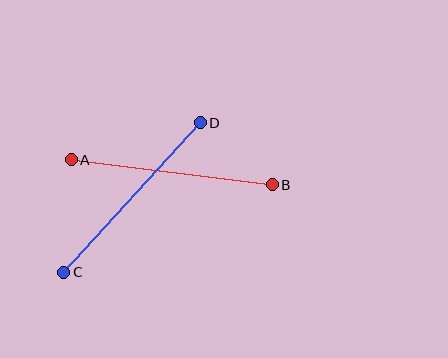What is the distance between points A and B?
The distance is approximately 202 pixels.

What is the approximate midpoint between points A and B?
The midpoint is at approximately (172, 172) pixels.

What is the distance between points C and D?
The distance is approximately 203 pixels.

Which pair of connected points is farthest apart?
Points C and D are farthest apart.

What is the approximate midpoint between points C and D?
The midpoint is at approximately (132, 197) pixels.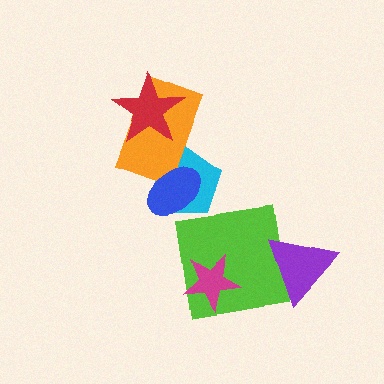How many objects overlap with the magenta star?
1 object overlaps with the magenta star.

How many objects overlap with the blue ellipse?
2 objects overlap with the blue ellipse.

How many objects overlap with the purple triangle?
1 object overlaps with the purple triangle.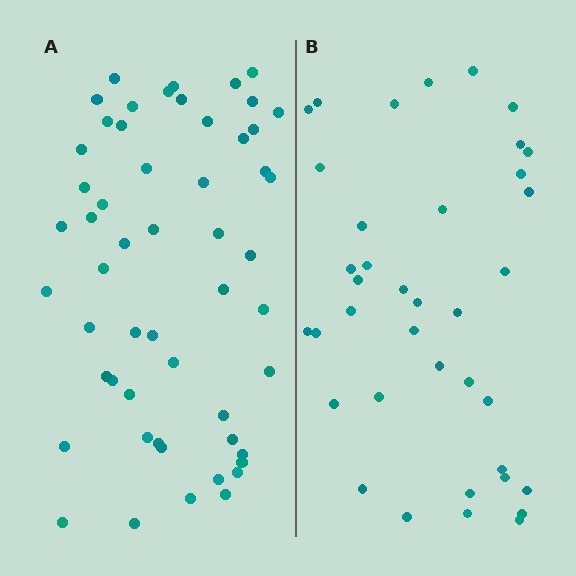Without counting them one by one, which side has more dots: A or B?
Region A (the left region) has more dots.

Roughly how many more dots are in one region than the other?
Region A has approximately 15 more dots than region B.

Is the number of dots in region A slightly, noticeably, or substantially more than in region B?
Region A has noticeably more, but not dramatically so. The ratio is roughly 1.4 to 1.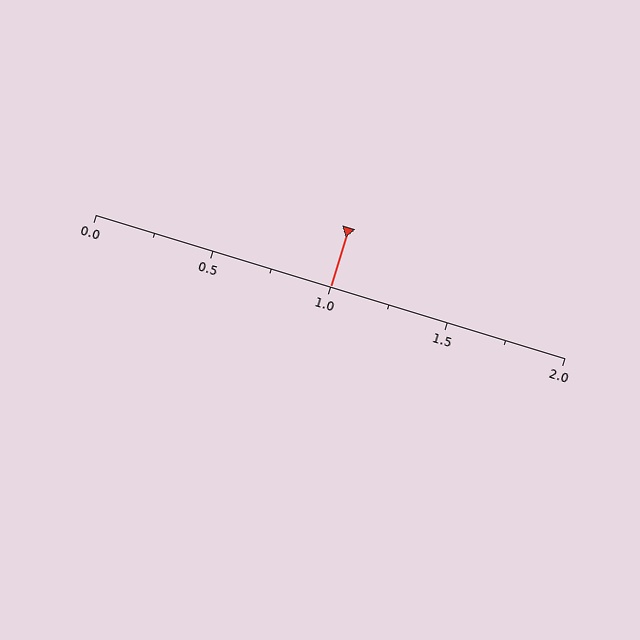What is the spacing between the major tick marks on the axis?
The major ticks are spaced 0.5 apart.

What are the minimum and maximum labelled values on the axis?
The axis runs from 0.0 to 2.0.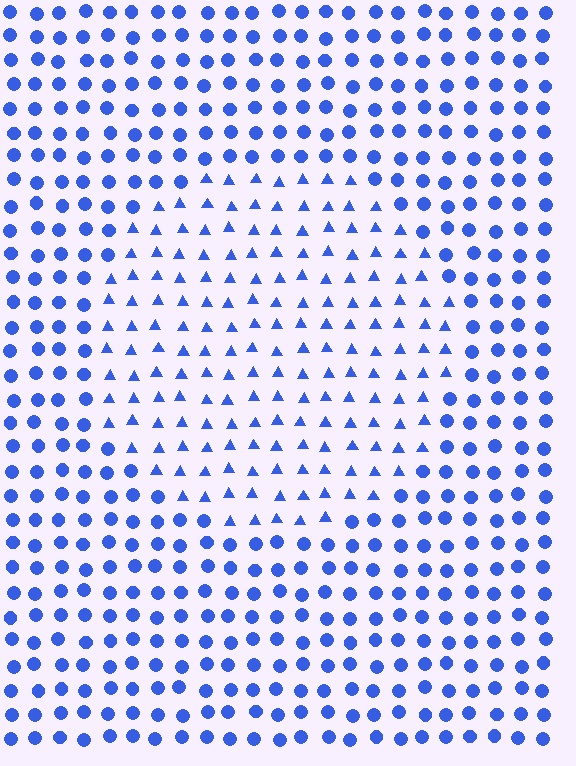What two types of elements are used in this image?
The image uses triangles inside the circle region and circles outside it.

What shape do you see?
I see a circle.